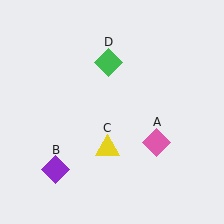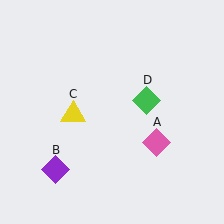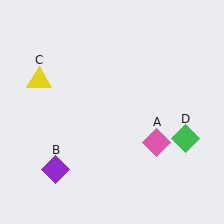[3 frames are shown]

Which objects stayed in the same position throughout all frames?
Pink diamond (object A) and purple diamond (object B) remained stationary.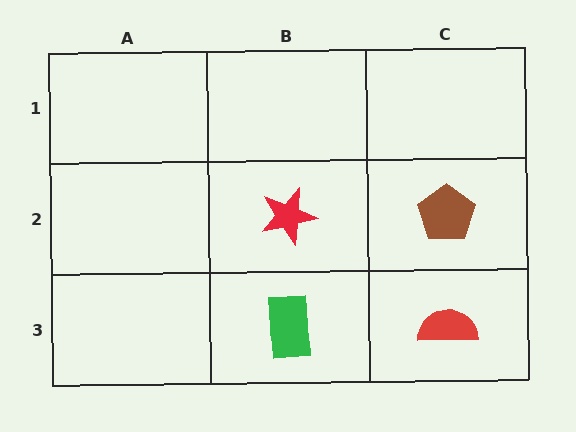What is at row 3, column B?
A green rectangle.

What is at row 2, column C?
A brown pentagon.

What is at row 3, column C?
A red semicircle.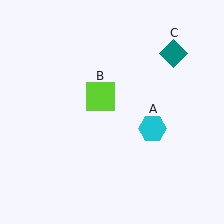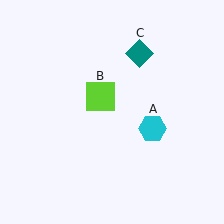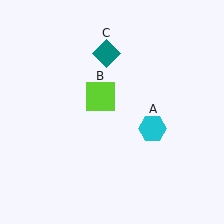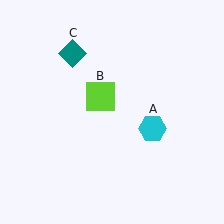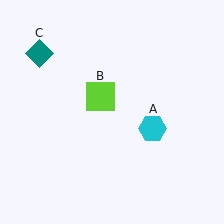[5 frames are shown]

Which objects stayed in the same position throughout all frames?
Cyan hexagon (object A) and lime square (object B) remained stationary.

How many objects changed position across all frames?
1 object changed position: teal diamond (object C).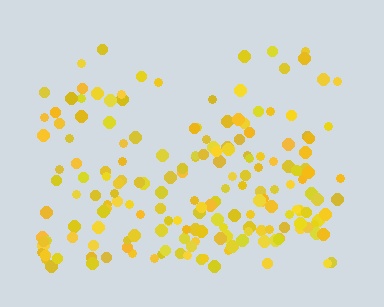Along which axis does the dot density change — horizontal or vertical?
Vertical.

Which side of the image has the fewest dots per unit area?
The top.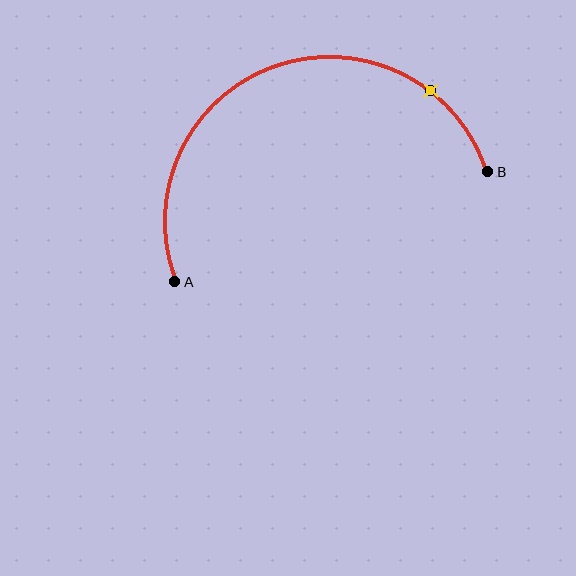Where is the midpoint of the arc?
The arc midpoint is the point on the curve farthest from the straight line joining A and B. It sits above that line.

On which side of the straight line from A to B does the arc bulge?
The arc bulges above the straight line connecting A and B.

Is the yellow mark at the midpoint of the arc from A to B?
No. The yellow mark lies on the arc but is closer to endpoint B. The arc midpoint would be at the point on the curve equidistant along the arc from both A and B.